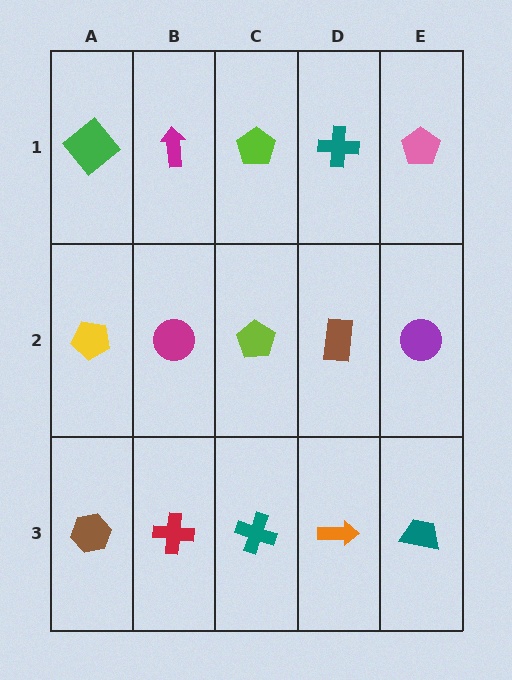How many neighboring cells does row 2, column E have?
3.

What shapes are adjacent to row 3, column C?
A lime pentagon (row 2, column C), a red cross (row 3, column B), an orange arrow (row 3, column D).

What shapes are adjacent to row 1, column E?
A purple circle (row 2, column E), a teal cross (row 1, column D).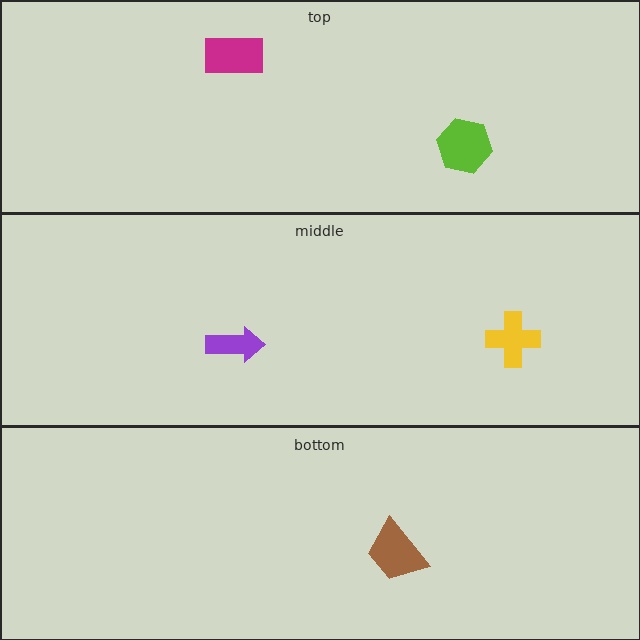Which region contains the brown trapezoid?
The bottom region.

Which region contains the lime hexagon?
The top region.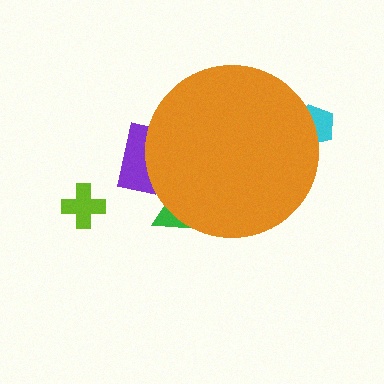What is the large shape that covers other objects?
An orange circle.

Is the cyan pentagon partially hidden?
Yes, the cyan pentagon is partially hidden behind the orange circle.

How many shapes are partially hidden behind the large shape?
3 shapes are partially hidden.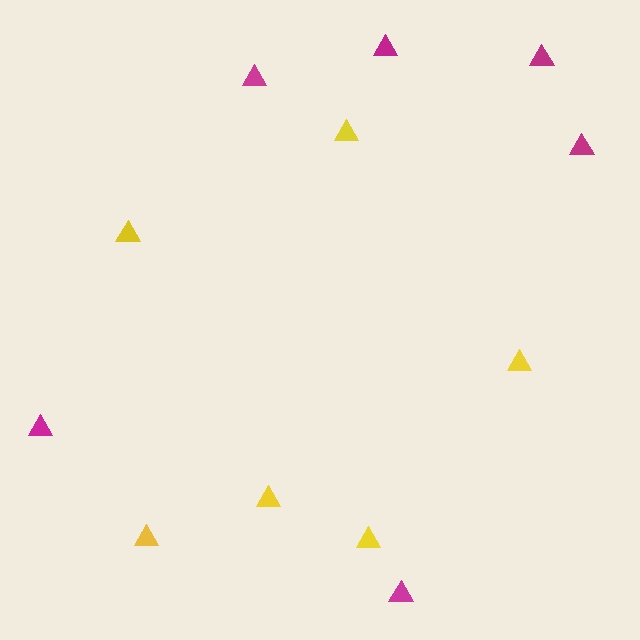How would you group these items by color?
There are 2 groups: one group of magenta triangles (6) and one group of yellow triangles (6).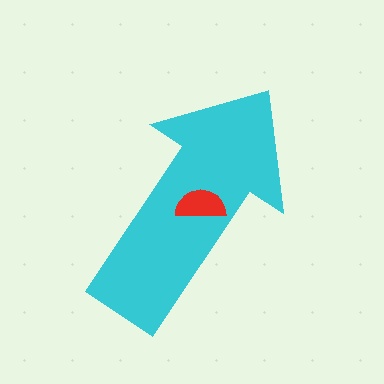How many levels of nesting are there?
2.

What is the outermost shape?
The cyan arrow.